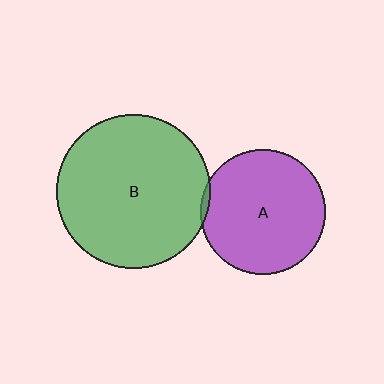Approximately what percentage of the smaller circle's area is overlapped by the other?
Approximately 5%.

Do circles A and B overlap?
Yes.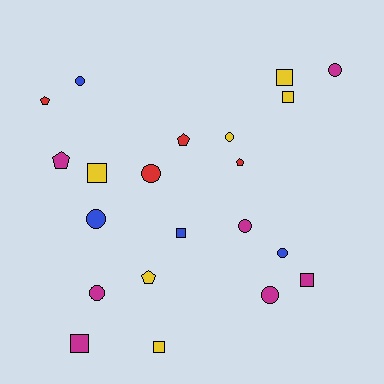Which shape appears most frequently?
Circle, with 9 objects.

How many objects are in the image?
There are 21 objects.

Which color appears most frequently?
Magenta, with 7 objects.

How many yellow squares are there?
There are 4 yellow squares.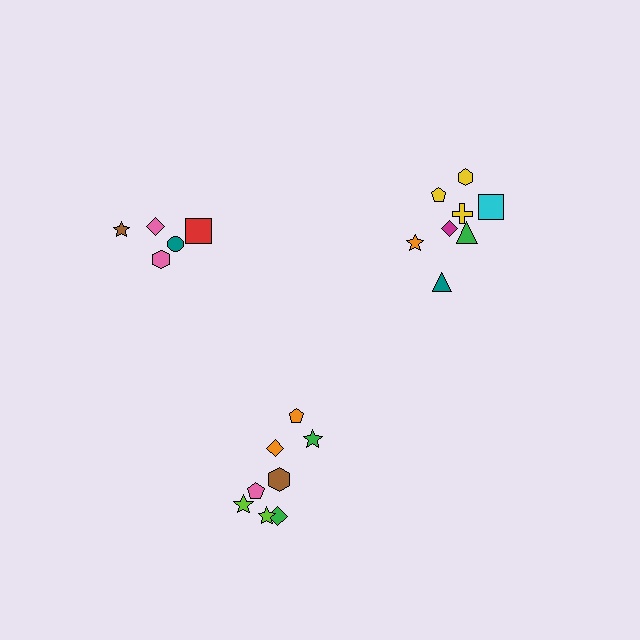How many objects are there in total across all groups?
There are 21 objects.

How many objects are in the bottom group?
There are 8 objects.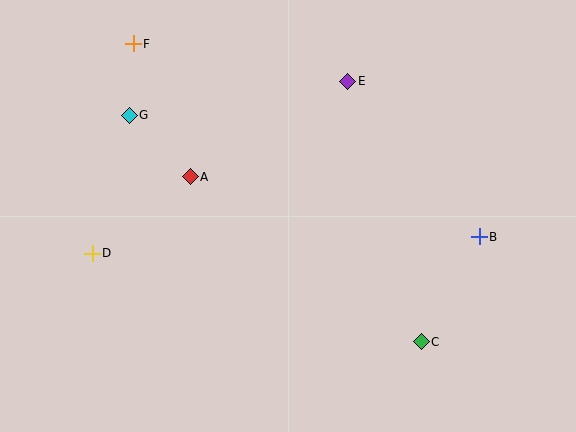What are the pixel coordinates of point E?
Point E is at (348, 81).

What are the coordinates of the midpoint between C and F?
The midpoint between C and F is at (277, 193).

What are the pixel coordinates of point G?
Point G is at (129, 115).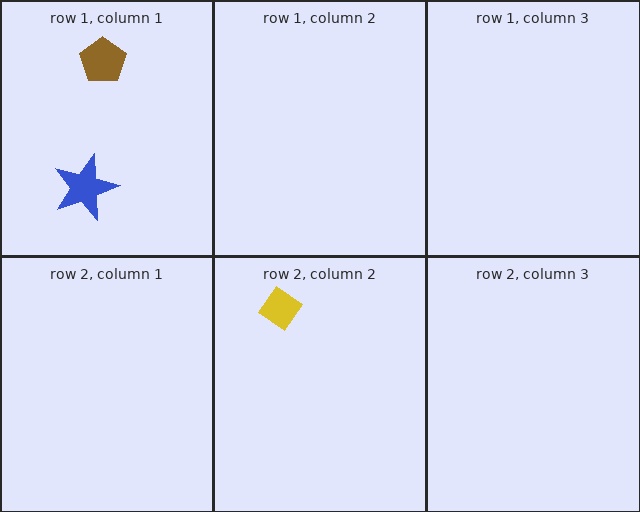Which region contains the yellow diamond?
The row 2, column 2 region.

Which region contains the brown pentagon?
The row 1, column 1 region.